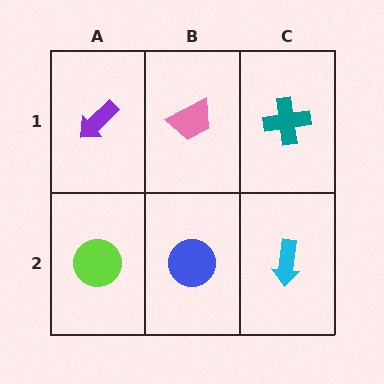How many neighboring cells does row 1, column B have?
3.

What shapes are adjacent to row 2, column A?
A purple arrow (row 1, column A), a blue circle (row 2, column B).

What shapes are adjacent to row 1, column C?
A cyan arrow (row 2, column C), a pink trapezoid (row 1, column B).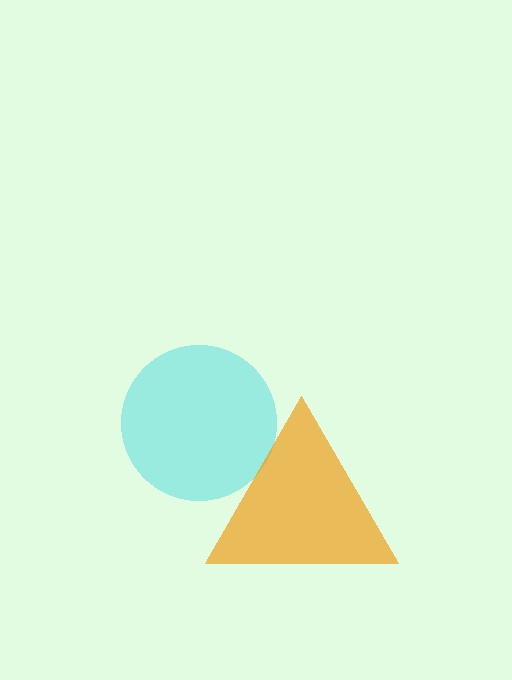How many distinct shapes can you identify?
There are 2 distinct shapes: a cyan circle, an orange triangle.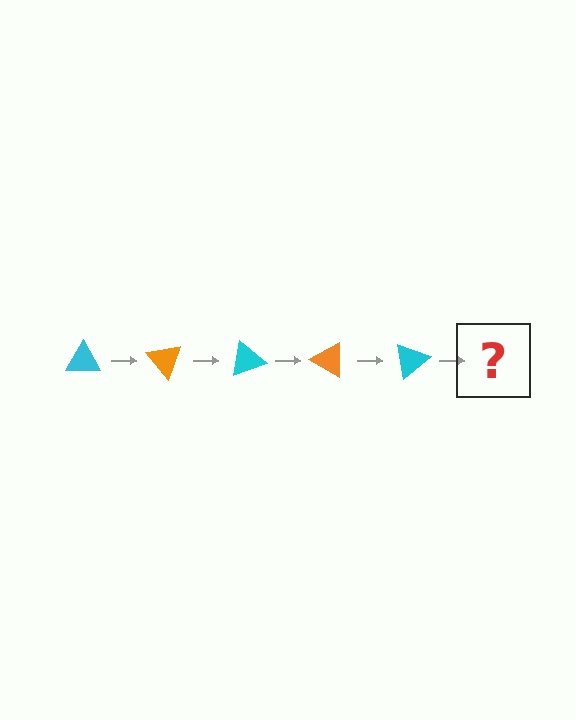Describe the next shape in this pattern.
It should be an orange triangle, rotated 250 degrees from the start.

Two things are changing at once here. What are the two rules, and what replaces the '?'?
The two rules are that it rotates 50 degrees each step and the color cycles through cyan and orange. The '?' should be an orange triangle, rotated 250 degrees from the start.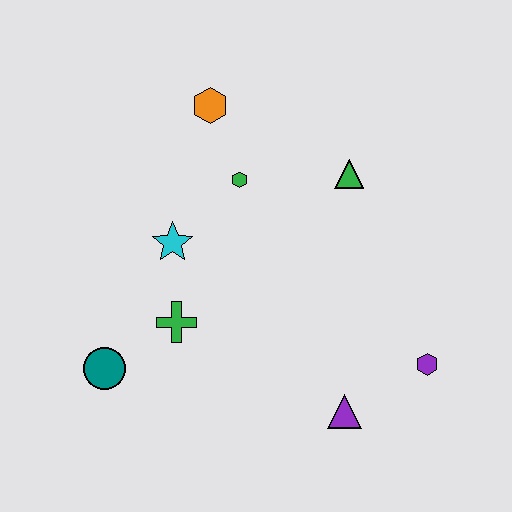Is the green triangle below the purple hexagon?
No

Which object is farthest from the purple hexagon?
The orange hexagon is farthest from the purple hexagon.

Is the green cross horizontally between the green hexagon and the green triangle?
No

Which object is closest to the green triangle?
The green hexagon is closest to the green triangle.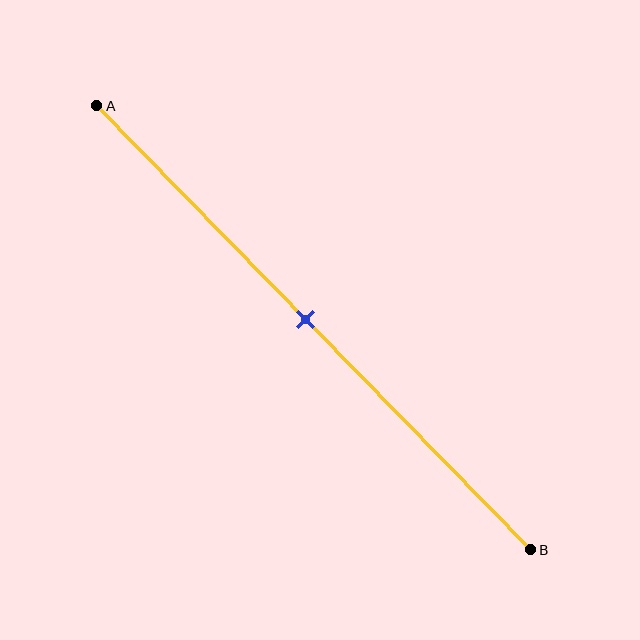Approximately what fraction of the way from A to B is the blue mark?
The blue mark is approximately 50% of the way from A to B.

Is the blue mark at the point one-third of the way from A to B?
No, the mark is at about 50% from A, not at the 33% one-third point.